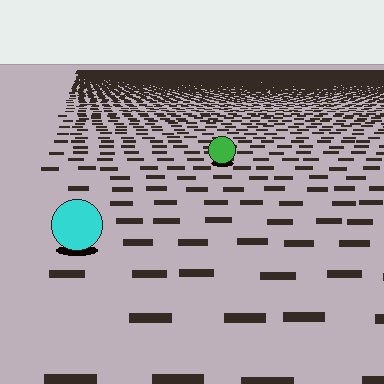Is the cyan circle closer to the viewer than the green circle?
Yes. The cyan circle is closer — you can tell from the texture gradient: the ground texture is coarser near it.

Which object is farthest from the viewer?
The green circle is farthest from the viewer. It appears smaller and the ground texture around it is denser.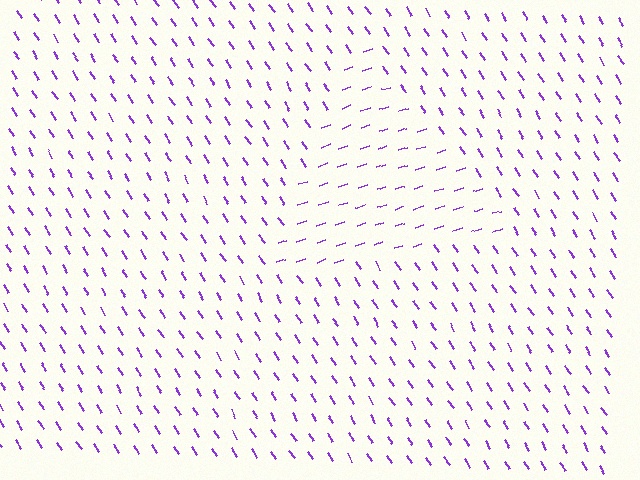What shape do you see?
I see a triangle.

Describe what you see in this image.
The image is filled with small purple line segments. A triangle region in the image has lines oriented differently from the surrounding lines, creating a visible texture boundary.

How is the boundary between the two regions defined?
The boundary is defined purely by a change in line orientation (approximately 76 degrees difference). All lines are the same color and thickness.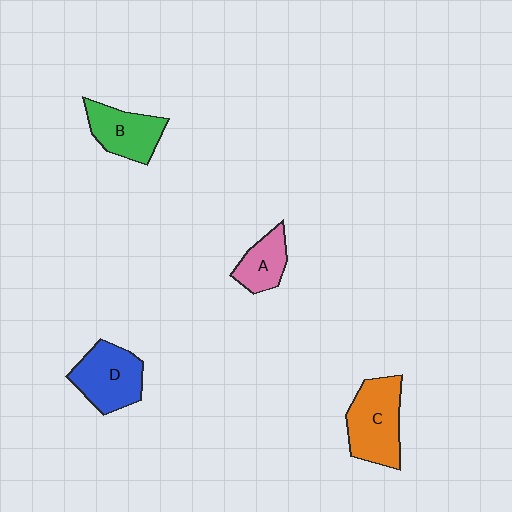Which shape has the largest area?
Shape C (orange).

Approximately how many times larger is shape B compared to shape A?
Approximately 1.4 times.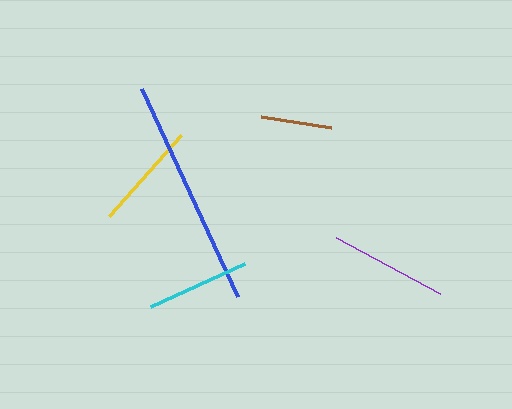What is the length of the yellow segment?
The yellow segment is approximately 108 pixels long.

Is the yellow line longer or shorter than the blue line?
The blue line is longer than the yellow line.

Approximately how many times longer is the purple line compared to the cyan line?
The purple line is approximately 1.1 times the length of the cyan line.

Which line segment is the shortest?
The brown line is the shortest at approximately 71 pixels.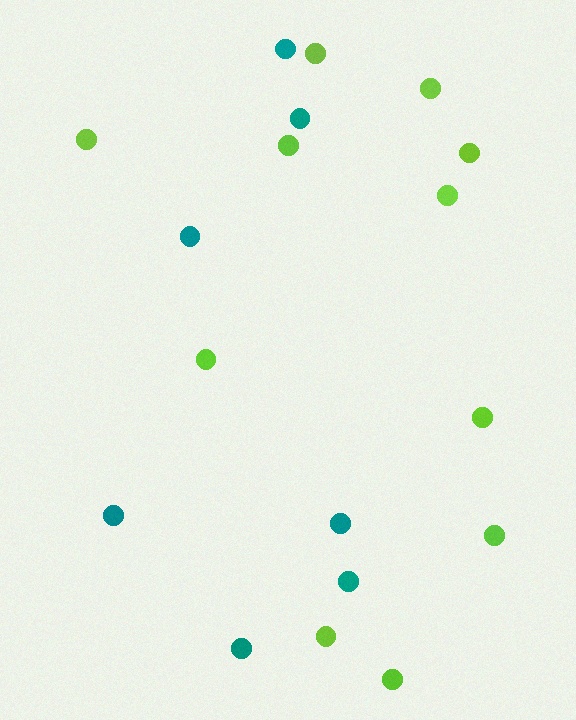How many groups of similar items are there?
There are 2 groups: one group of teal circles (7) and one group of lime circles (11).